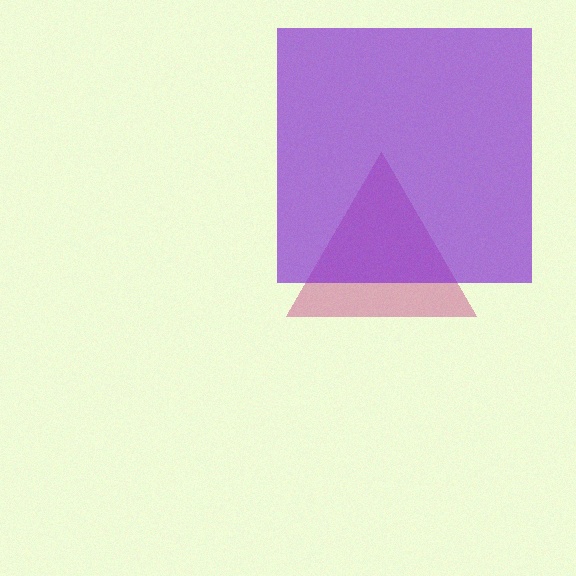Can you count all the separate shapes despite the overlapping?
Yes, there are 2 separate shapes.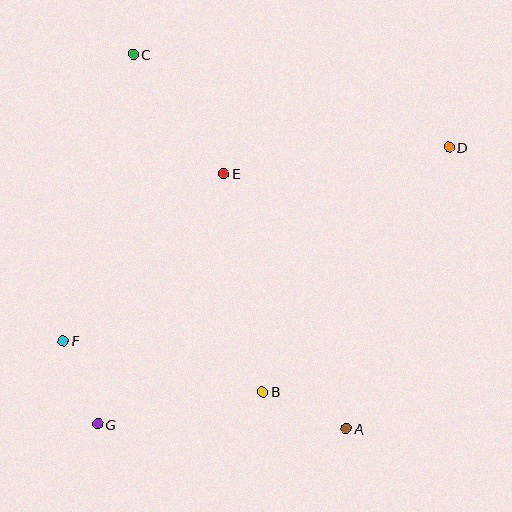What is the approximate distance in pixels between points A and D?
The distance between A and D is approximately 299 pixels.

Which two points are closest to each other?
Points F and G are closest to each other.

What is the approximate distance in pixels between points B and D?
The distance between B and D is approximately 307 pixels.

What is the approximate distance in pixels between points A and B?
The distance between A and B is approximately 91 pixels.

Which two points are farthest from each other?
Points D and G are farthest from each other.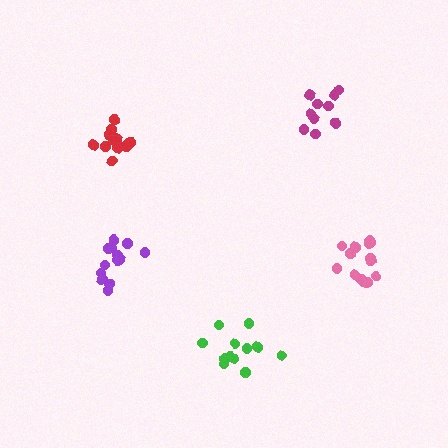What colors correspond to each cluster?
The clusters are colored: red, magenta, purple, pink, green.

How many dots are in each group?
Group 1: 14 dots, Group 2: 10 dots, Group 3: 14 dots, Group 4: 14 dots, Group 5: 12 dots (64 total).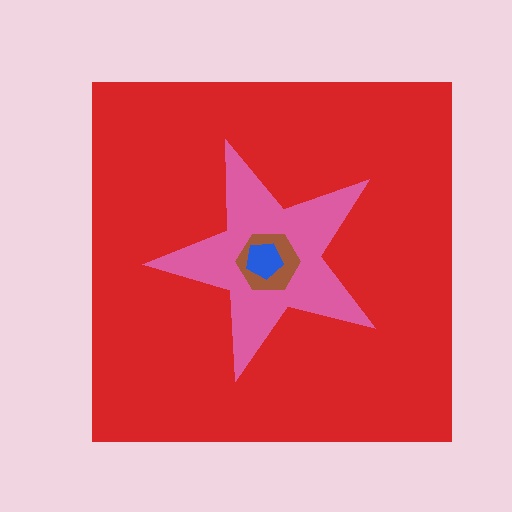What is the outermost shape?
The red square.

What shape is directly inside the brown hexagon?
The blue pentagon.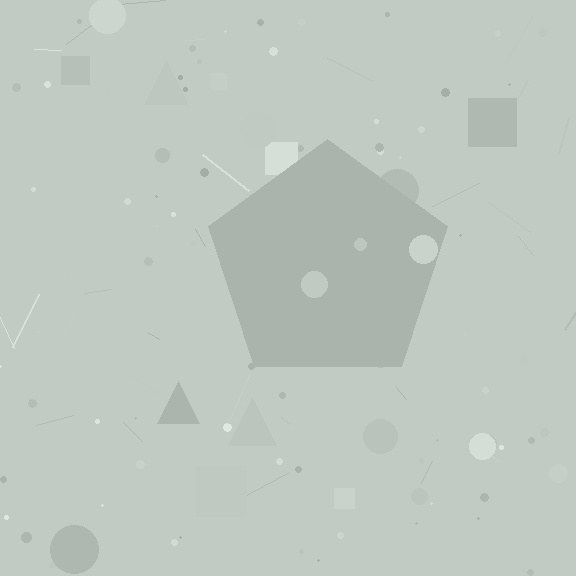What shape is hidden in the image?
A pentagon is hidden in the image.